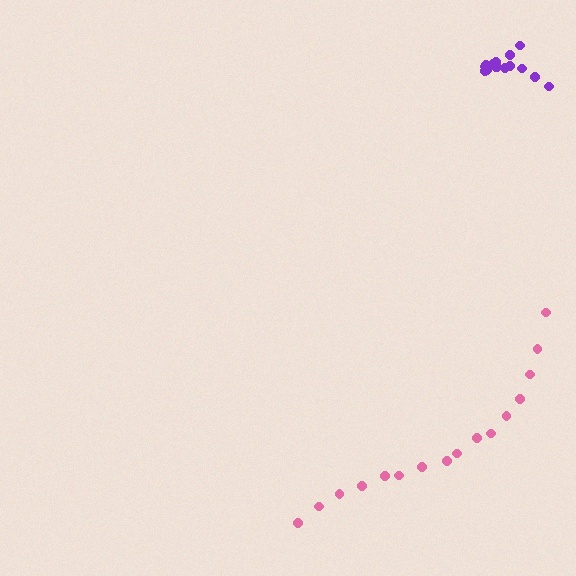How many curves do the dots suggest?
There are 2 distinct paths.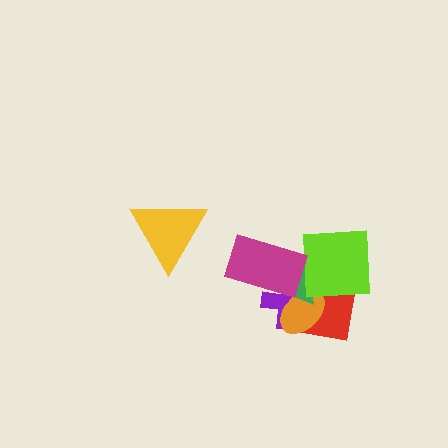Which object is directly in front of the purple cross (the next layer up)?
The orange ellipse is directly in front of the purple cross.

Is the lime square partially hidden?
Yes, it is partially covered by another shape.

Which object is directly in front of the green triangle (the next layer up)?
The lime square is directly in front of the green triangle.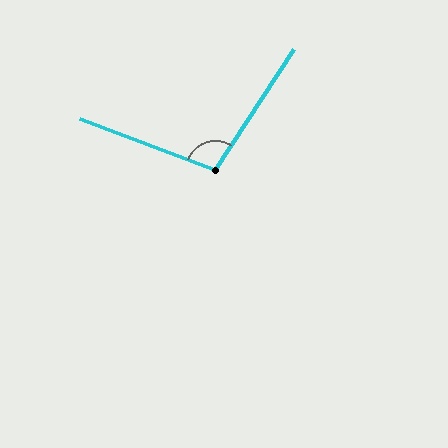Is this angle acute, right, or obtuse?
It is obtuse.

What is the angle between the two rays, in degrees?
Approximately 102 degrees.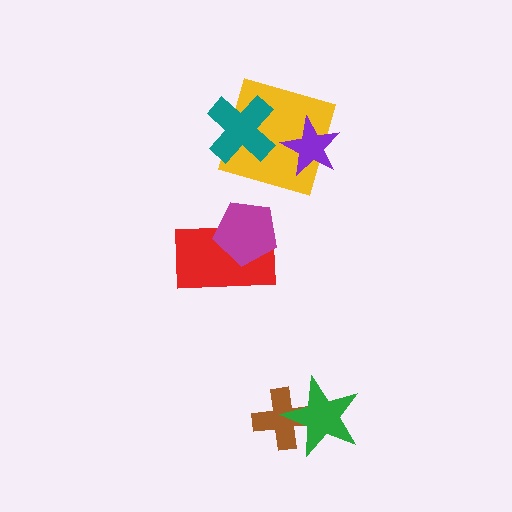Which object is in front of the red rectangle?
The magenta pentagon is in front of the red rectangle.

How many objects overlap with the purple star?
1 object overlaps with the purple star.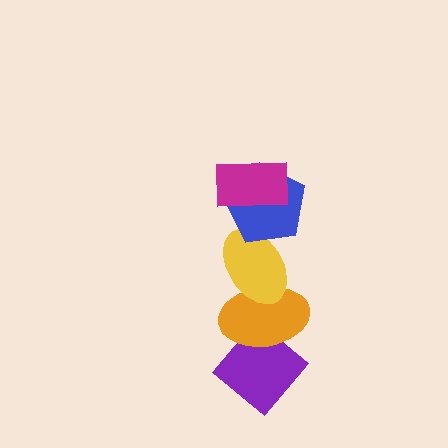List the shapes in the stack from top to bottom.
From top to bottom: the magenta rectangle, the blue pentagon, the yellow ellipse, the orange ellipse, the purple diamond.